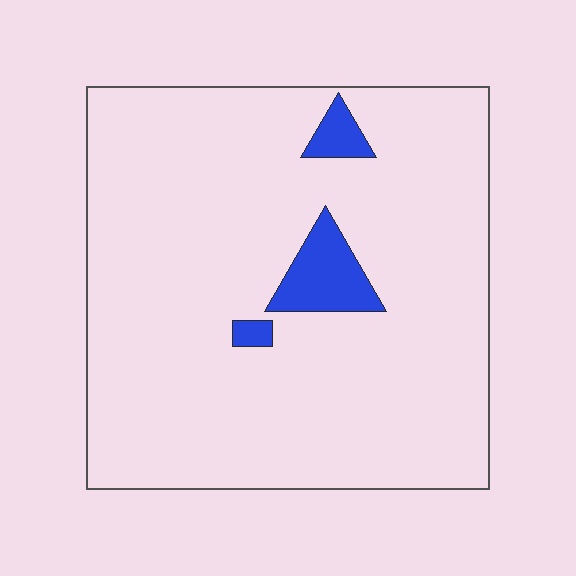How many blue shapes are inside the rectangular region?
3.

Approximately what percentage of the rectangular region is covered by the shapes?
Approximately 5%.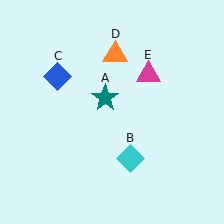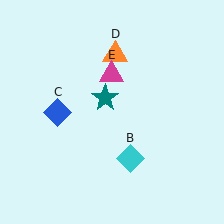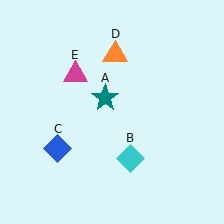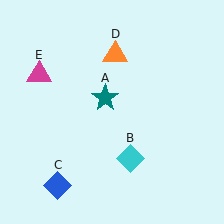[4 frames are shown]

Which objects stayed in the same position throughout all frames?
Teal star (object A) and cyan diamond (object B) and orange triangle (object D) remained stationary.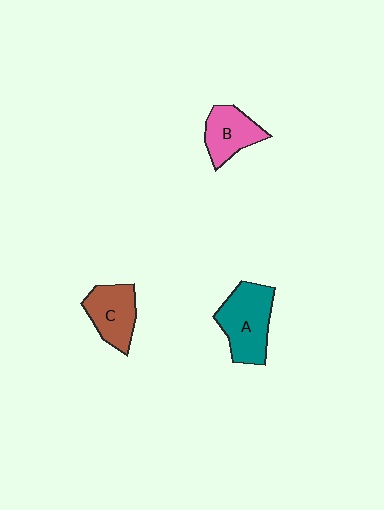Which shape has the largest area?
Shape A (teal).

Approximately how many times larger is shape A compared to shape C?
Approximately 1.3 times.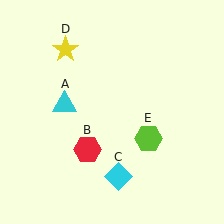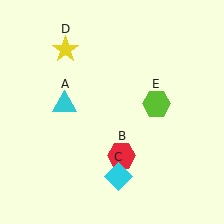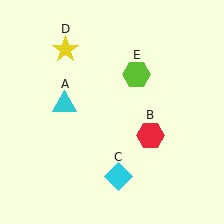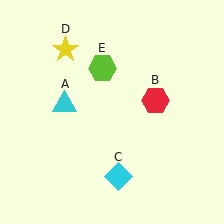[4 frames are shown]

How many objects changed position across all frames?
2 objects changed position: red hexagon (object B), lime hexagon (object E).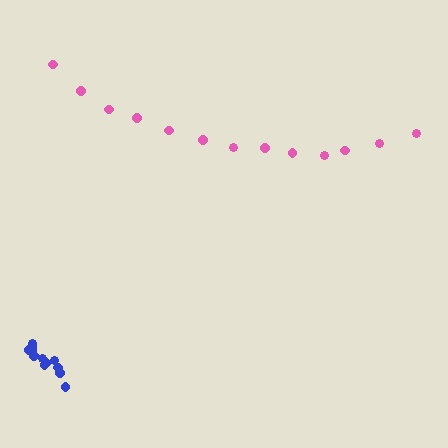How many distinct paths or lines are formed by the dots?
There are 2 distinct paths.